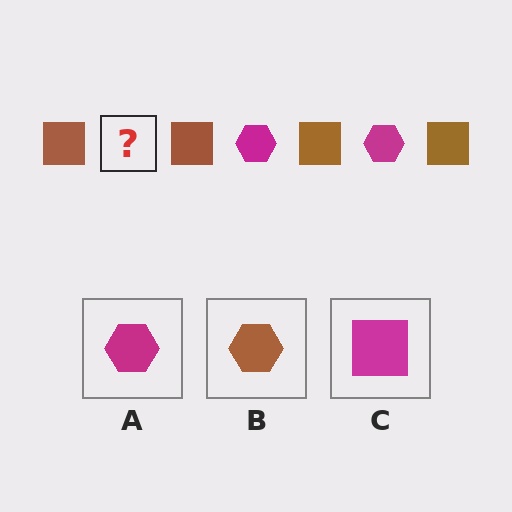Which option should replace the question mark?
Option A.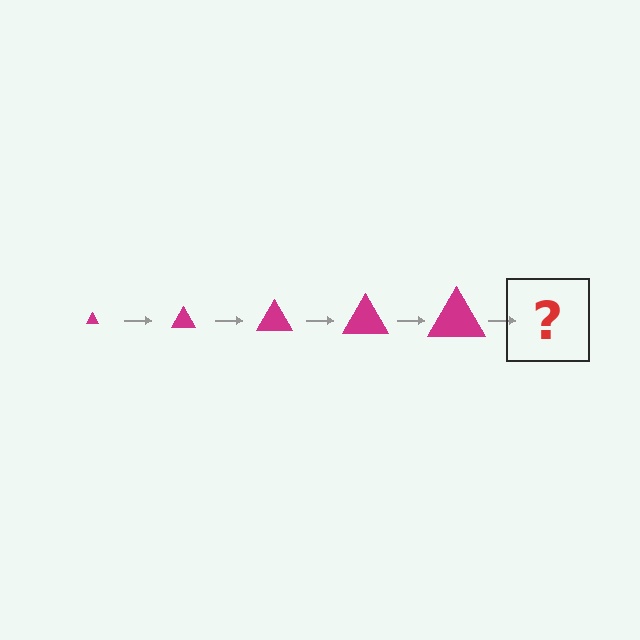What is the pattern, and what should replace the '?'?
The pattern is that the triangle gets progressively larger each step. The '?' should be a magenta triangle, larger than the previous one.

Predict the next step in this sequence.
The next step is a magenta triangle, larger than the previous one.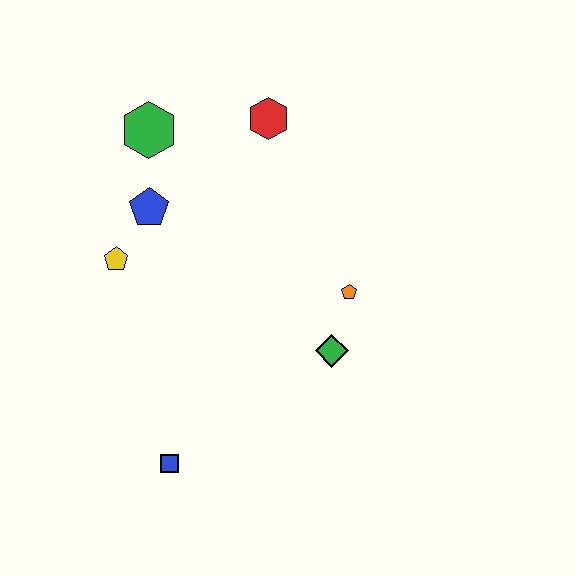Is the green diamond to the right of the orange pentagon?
No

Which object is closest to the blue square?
The green diamond is closest to the blue square.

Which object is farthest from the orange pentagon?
The green hexagon is farthest from the orange pentagon.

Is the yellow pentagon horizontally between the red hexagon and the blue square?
No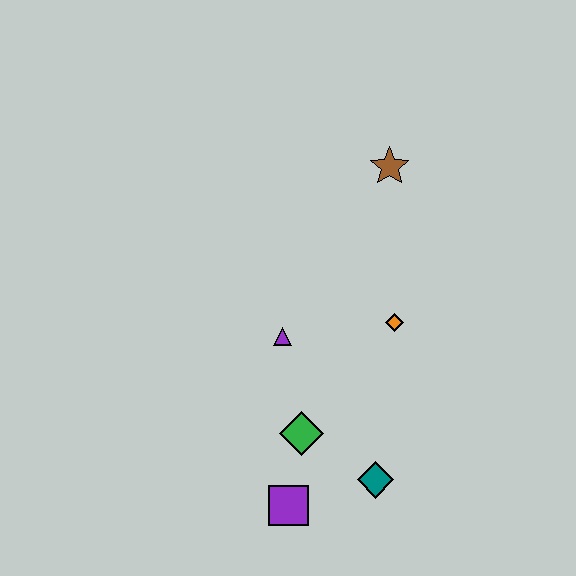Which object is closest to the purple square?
The green diamond is closest to the purple square.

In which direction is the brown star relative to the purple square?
The brown star is above the purple square.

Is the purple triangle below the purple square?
No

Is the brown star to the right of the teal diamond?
Yes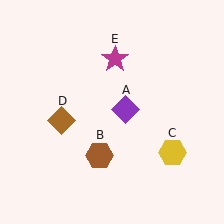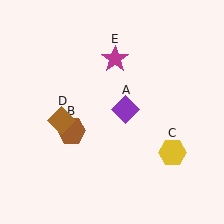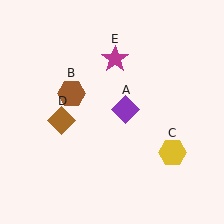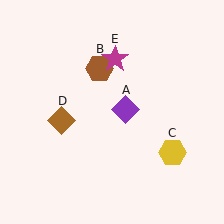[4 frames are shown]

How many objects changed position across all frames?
1 object changed position: brown hexagon (object B).